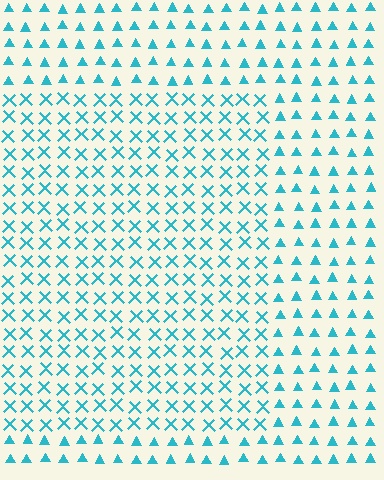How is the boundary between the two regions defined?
The boundary is defined by a change in element shape: X marks inside vs. triangles outside. All elements share the same color and spacing.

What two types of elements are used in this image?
The image uses X marks inside the rectangle region and triangles outside it.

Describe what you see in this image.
The image is filled with small cyan elements arranged in a uniform grid. A rectangle-shaped region contains X marks, while the surrounding area contains triangles. The boundary is defined purely by the change in element shape.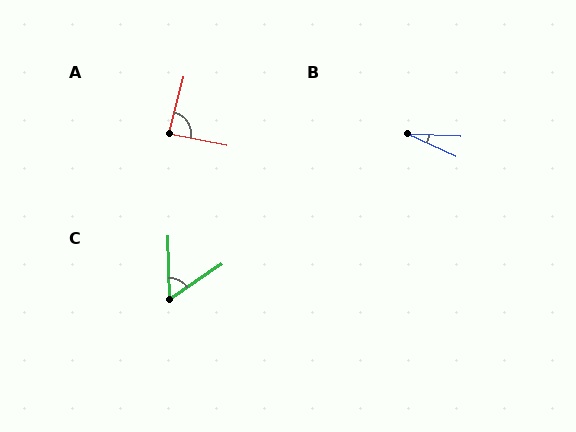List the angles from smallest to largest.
B (22°), C (58°), A (87°).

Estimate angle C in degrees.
Approximately 58 degrees.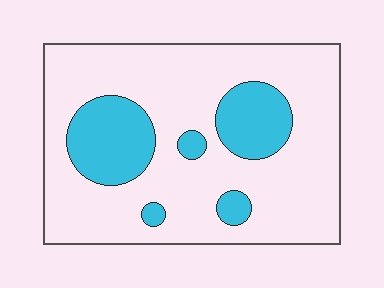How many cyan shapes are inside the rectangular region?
5.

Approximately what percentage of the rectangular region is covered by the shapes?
Approximately 20%.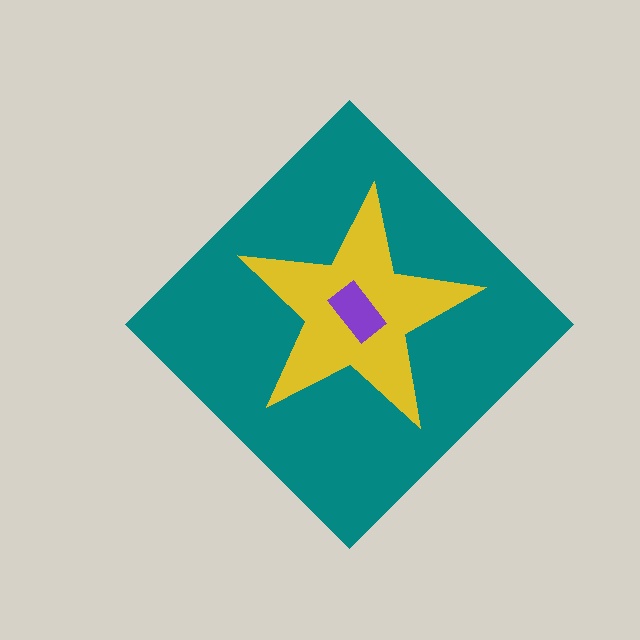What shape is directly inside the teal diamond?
The yellow star.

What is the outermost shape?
The teal diamond.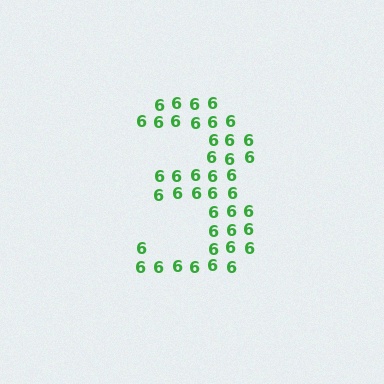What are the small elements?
The small elements are digit 6's.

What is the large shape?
The large shape is the digit 3.